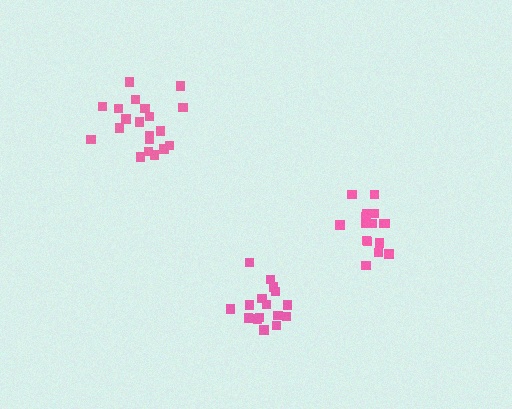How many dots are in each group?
Group 1: 16 dots, Group 2: 16 dots, Group 3: 21 dots (53 total).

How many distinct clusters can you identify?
There are 3 distinct clusters.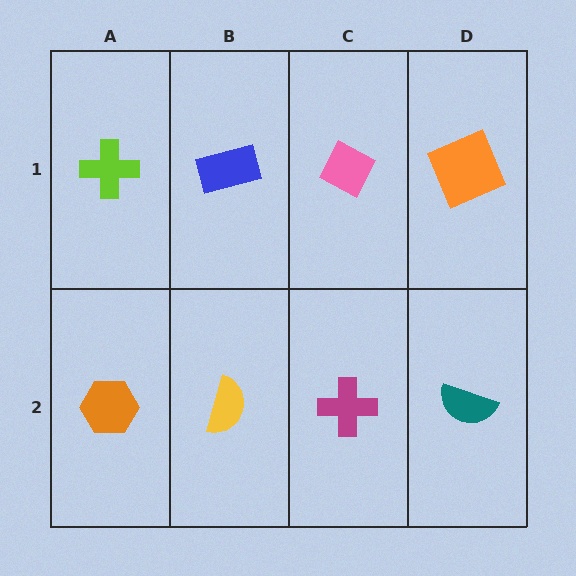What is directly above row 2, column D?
An orange square.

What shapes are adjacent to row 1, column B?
A yellow semicircle (row 2, column B), a lime cross (row 1, column A), a pink diamond (row 1, column C).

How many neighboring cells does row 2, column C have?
3.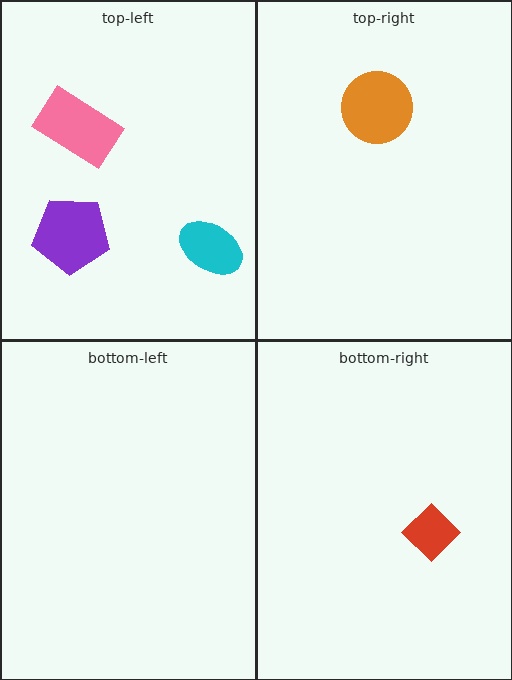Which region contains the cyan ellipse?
The top-left region.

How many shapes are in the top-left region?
3.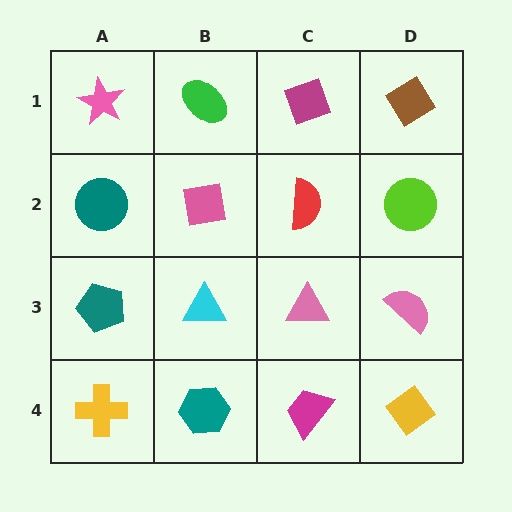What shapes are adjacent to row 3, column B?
A pink square (row 2, column B), a teal hexagon (row 4, column B), a teal pentagon (row 3, column A), a pink triangle (row 3, column C).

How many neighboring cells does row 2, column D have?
3.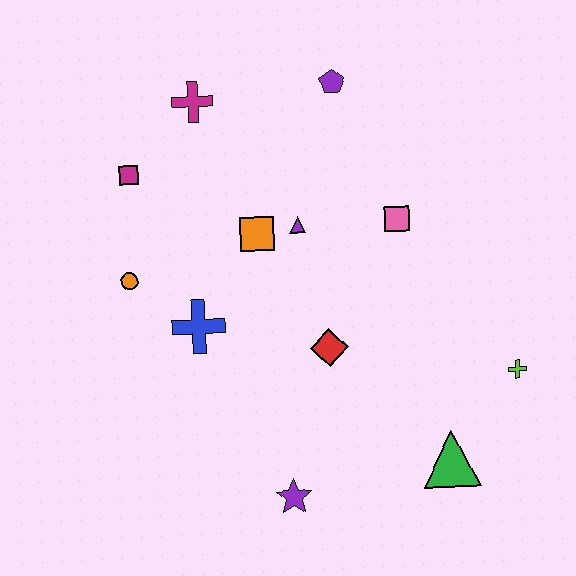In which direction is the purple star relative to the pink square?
The purple star is below the pink square.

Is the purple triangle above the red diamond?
Yes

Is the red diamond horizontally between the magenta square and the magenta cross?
No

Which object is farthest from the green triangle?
The magenta cross is farthest from the green triangle.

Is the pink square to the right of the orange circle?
Yes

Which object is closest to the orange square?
The purple triangle is closest to the orange square.